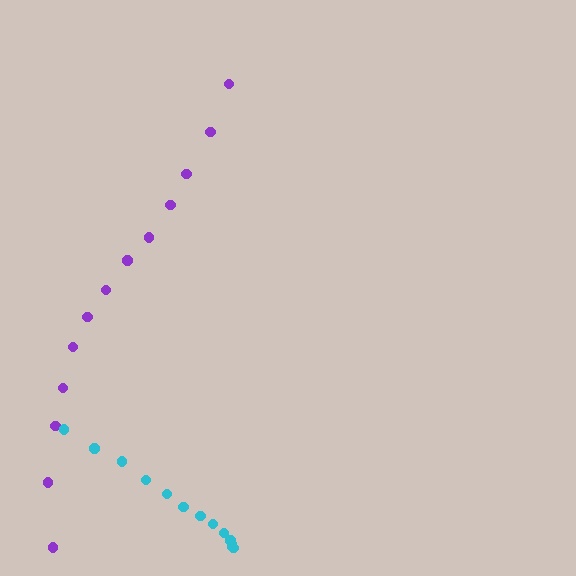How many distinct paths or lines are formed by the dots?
There are 2 distinct paths.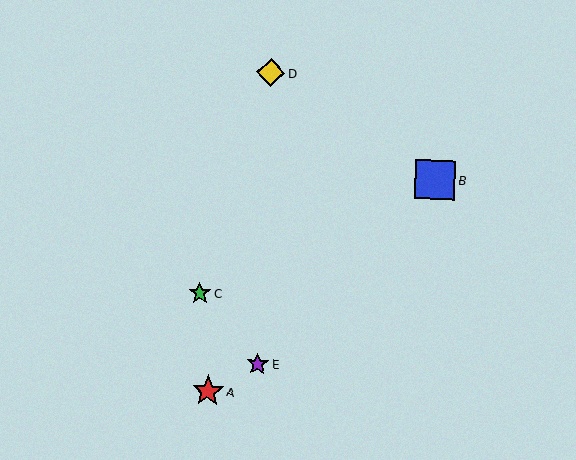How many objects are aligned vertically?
2 objects (D, E) are aligned vertically.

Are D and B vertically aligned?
No, D is at x≈271 and B is at x≈435.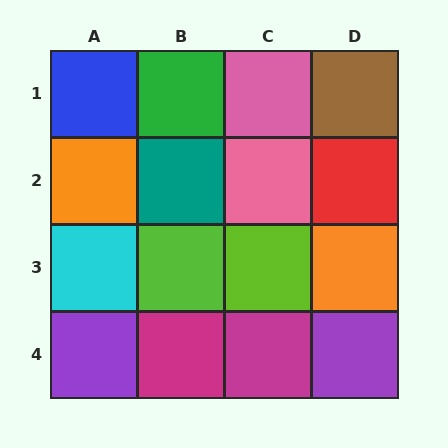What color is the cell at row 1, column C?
Pink.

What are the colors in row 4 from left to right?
Purple, magenta, magenta, purple.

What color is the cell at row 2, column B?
Teal.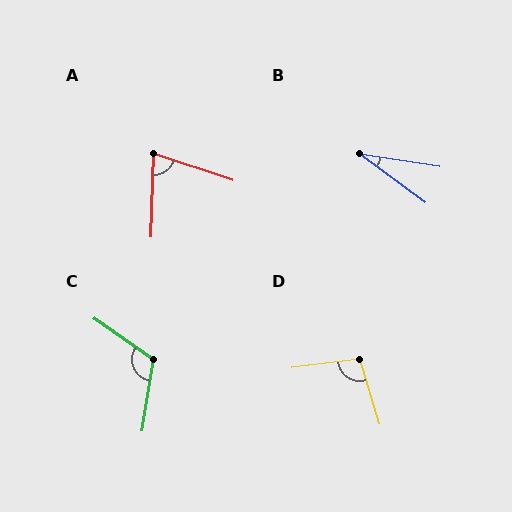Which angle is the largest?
C, at approximately 116 degrees.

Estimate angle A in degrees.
Approximately 73 degrees.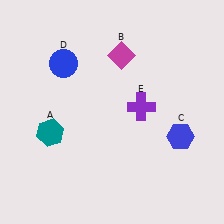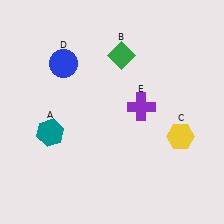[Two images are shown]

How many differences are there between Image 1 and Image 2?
There are 2 differences between the two images.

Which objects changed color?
B changed from magenta to green. C changed from blue to yellow.